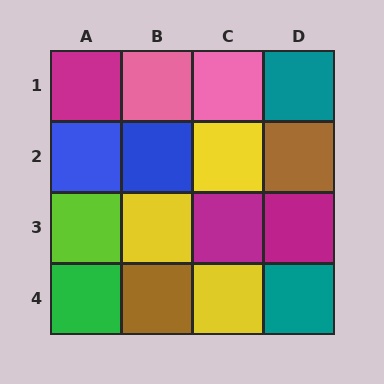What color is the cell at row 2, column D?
Brown.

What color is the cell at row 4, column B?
Brown.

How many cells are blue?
2 cells are blue.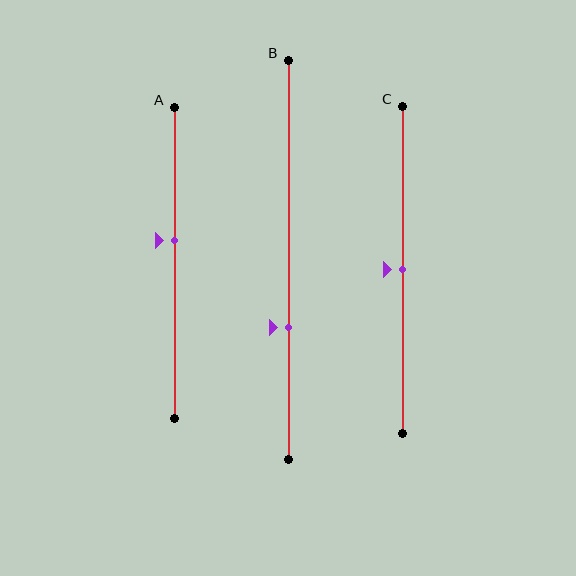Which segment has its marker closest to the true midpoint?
Segment C has its marker closest to the true midpoint.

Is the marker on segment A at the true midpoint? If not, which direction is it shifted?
No, the marker on segment A is shifted upward by about 7% of the segment length.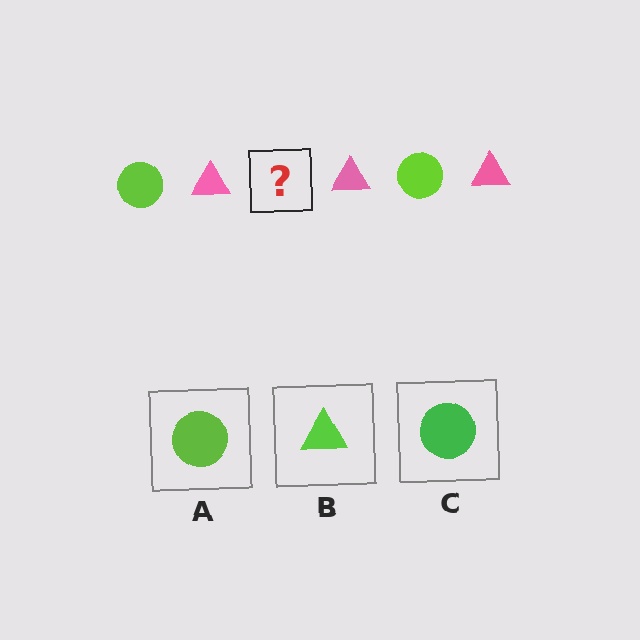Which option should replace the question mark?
Option A.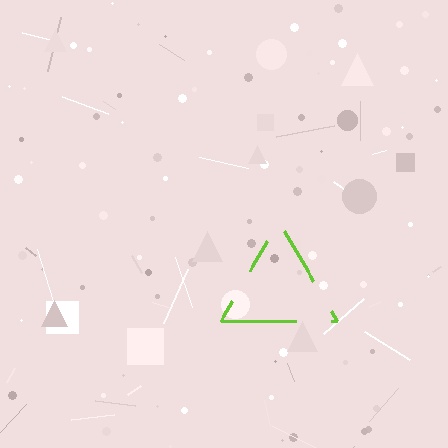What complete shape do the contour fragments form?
The contour fragments form a triangle.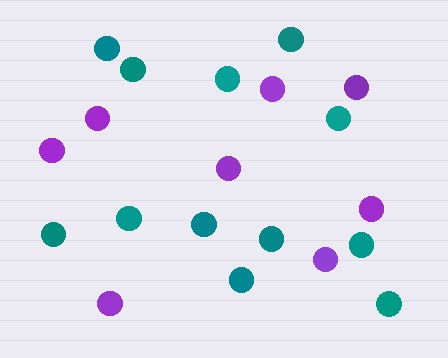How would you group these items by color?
There are 2 groups: one group of purple circles (8) and one group of teal circles (12).